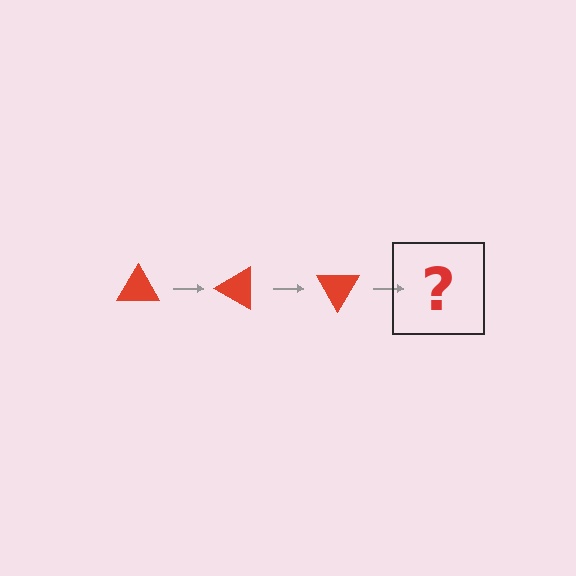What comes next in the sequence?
The next element should be a red triangle rotated 90 degrees.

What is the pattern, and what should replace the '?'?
The pattern is that the triangle rotates 30 degrees each step. The '?' should be a red triangle rotated 90 degrees.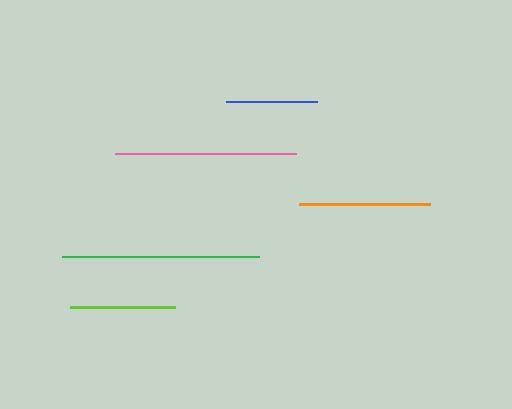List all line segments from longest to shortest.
From longest to shortest: green, pink, orange, lime, blue.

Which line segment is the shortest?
The blue line is the shortest at approximately 90 pixels.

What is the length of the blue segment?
The blue segment is approximately 90 pixels long.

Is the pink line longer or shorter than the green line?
The green line is longer than the pink line.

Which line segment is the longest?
The green line is the longest at approximately 197 pixels.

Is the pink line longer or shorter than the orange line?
The pink line is longer than the orange line.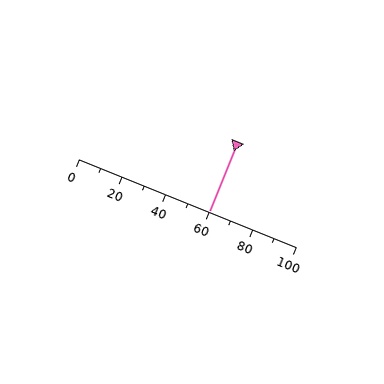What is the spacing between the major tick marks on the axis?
The major ticks are spaced 20 apart.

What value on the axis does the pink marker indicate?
The marker indicates approximately 60.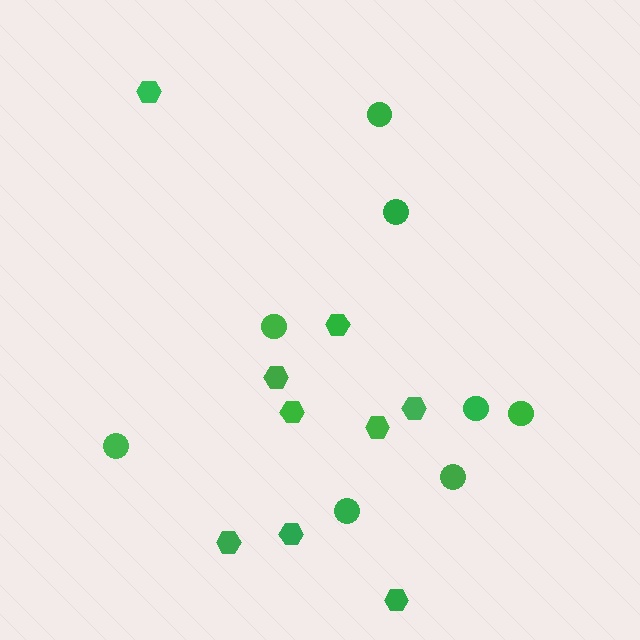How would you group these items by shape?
There are 2 groups: one group of circles (8) and one group of hexagons (9).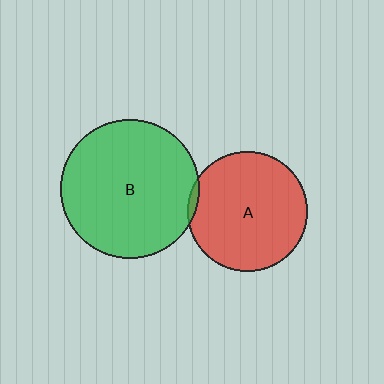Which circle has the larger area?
Circle B (green).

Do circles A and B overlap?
Yes.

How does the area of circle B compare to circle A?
Approximately 1.3 times.